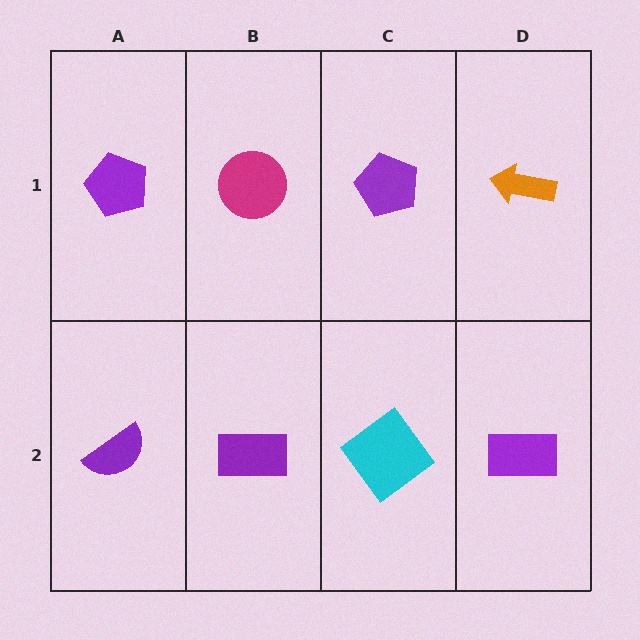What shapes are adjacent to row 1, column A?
A purple semicircle (row 2, column A), a magenta circle (row 1, column B).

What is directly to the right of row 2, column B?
A cyan diamond.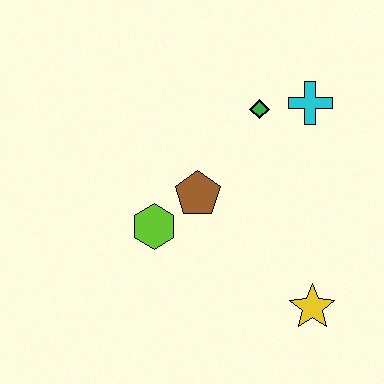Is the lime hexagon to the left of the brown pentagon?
Yes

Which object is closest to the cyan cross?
The green diamond is closest to the cyan cross.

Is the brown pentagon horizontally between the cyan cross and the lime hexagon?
Yes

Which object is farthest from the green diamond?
The yellow star is farthest from the green diamond.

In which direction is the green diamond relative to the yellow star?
The green diamond is above the yellow star.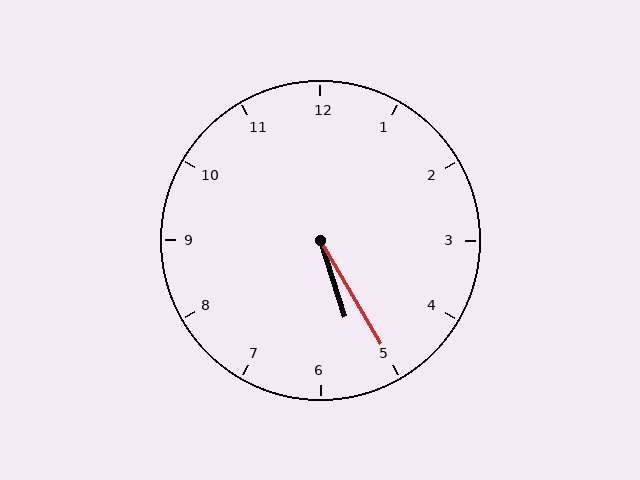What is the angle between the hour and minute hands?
Approximately 12 degrees.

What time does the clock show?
5:25.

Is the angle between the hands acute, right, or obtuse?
It is acute.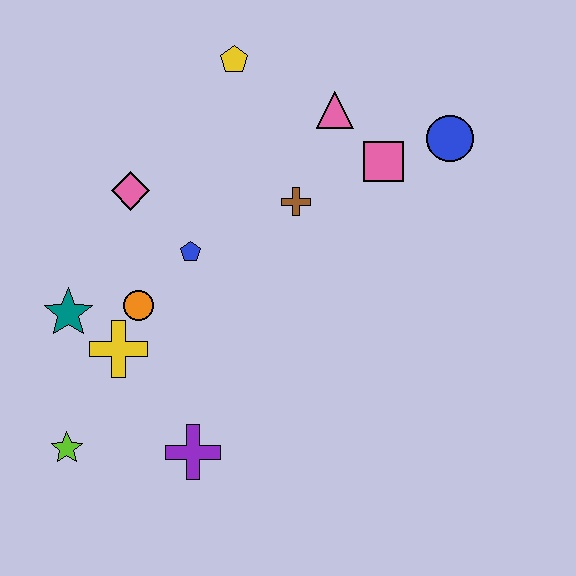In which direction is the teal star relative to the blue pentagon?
The teal star is to the left of the blue pentagon.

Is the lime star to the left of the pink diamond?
Yes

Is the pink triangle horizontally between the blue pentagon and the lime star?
No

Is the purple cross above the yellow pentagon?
No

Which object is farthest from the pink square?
The lime star is farthest from the pink square.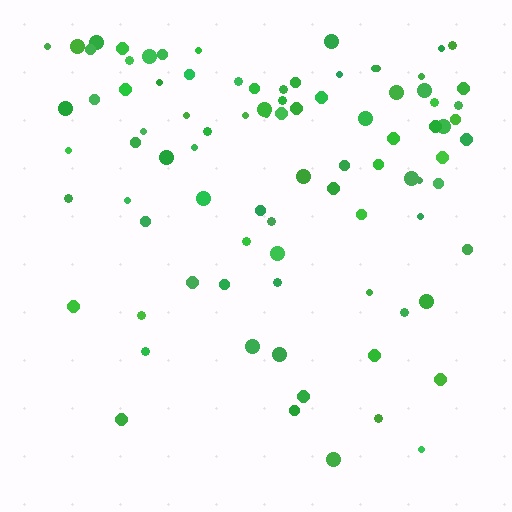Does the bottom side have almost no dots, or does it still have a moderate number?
Still a moderate number, just noticeably fewer than the top.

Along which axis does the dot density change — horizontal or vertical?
Vertical.